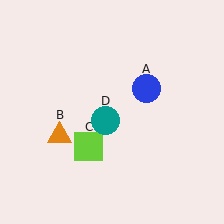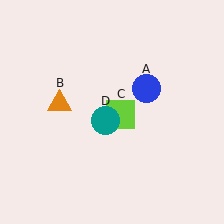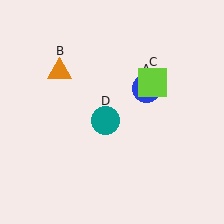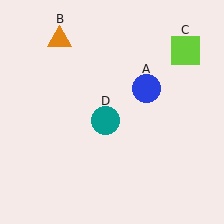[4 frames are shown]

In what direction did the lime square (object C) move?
The lime square (object C) moved up and to the right.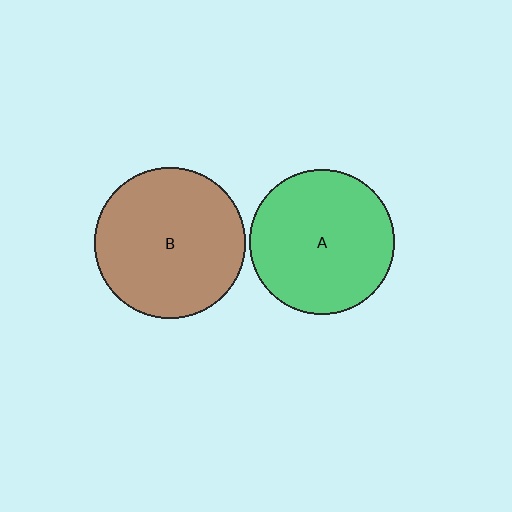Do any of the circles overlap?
No, none of the circles overlap.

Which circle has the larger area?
Circle B (brown).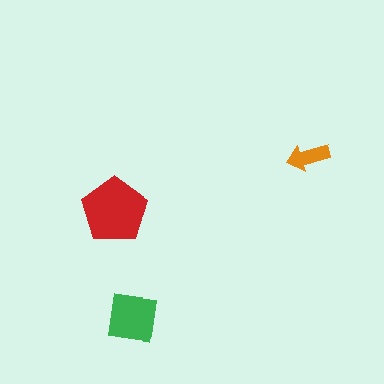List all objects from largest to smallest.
The red pentagon, the green square, the orange arrow.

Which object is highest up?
The orange arrow is topmost.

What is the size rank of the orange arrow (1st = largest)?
3rd.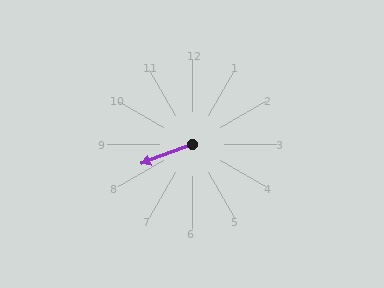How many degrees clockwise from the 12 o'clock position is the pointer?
Approximately 249 degrees.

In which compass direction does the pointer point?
West.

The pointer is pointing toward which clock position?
Roughly 8 o'clock.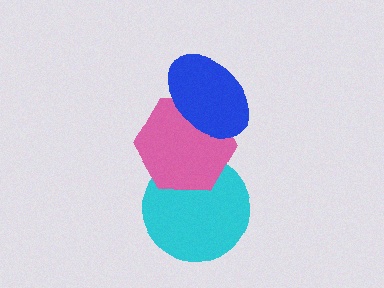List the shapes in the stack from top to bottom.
From top to bottom: the blue ellipse, the pink hexagon, the cyan circle.